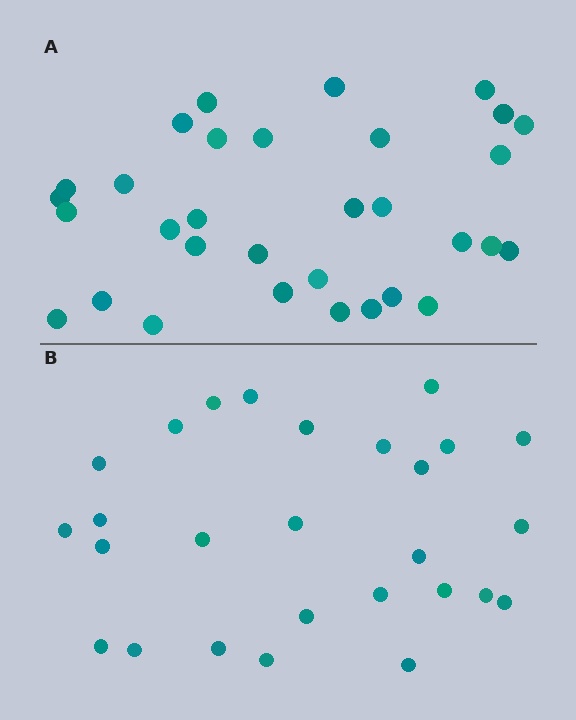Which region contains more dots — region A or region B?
Region A (the top region) has more dots.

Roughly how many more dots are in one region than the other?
Region A has about 5 more dots than region B.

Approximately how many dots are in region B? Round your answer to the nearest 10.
About 30 dots. (The exact count is 27, which rounds to 30.)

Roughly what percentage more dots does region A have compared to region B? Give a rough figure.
About 20% more.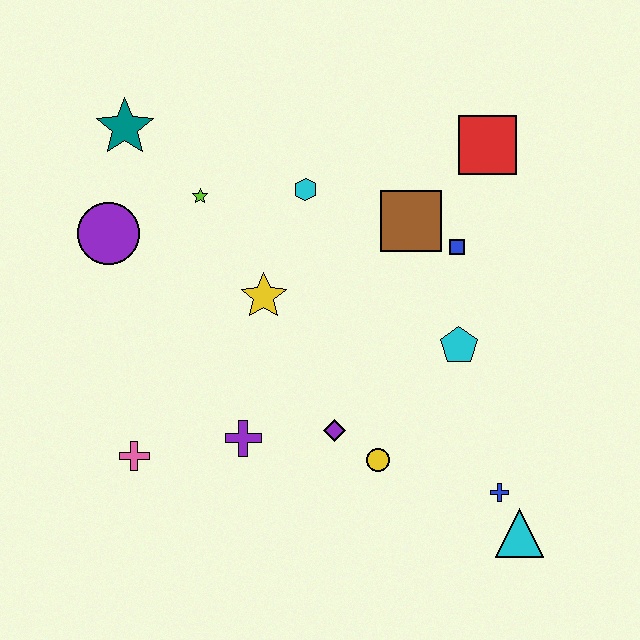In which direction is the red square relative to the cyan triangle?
The red square is above the cyan triangle.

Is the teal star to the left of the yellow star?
Yes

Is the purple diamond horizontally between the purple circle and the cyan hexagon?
No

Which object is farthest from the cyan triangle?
The teal star is farthest from the cyan triangle.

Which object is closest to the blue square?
The brown square is closest to the blue square.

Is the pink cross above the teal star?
No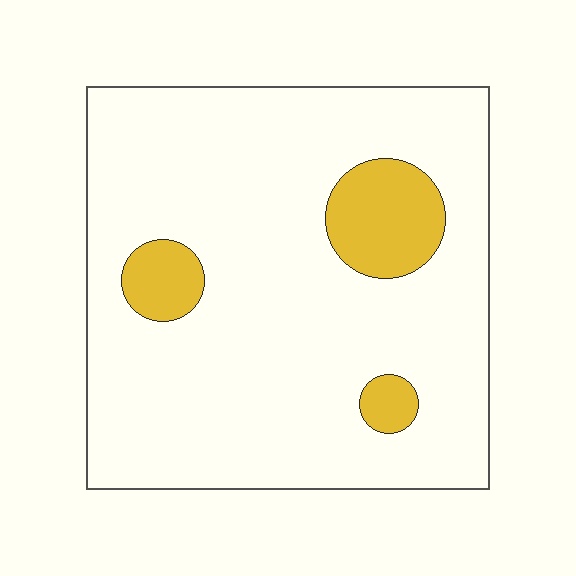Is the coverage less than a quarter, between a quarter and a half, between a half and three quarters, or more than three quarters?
Less than a quarter.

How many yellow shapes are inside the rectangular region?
3.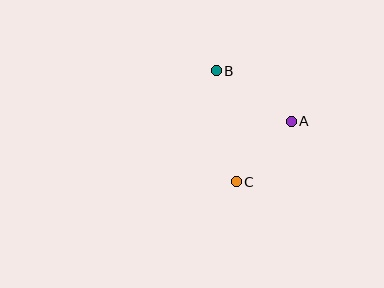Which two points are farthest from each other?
Points B and C are farthest from each other.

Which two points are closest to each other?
Points A and C are closest to each other.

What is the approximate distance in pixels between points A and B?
The distance between A and B is approximately 90 pixels.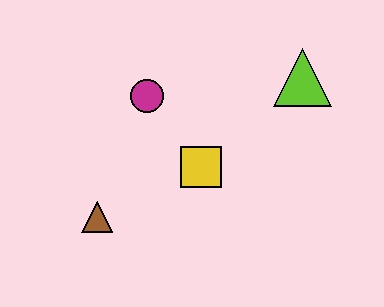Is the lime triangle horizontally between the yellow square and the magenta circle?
No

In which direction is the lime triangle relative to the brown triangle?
The lime triangle is to the right of the brown triangle.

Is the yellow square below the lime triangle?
Yes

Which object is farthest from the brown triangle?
The lime triangle is farthest from the brown triangle.